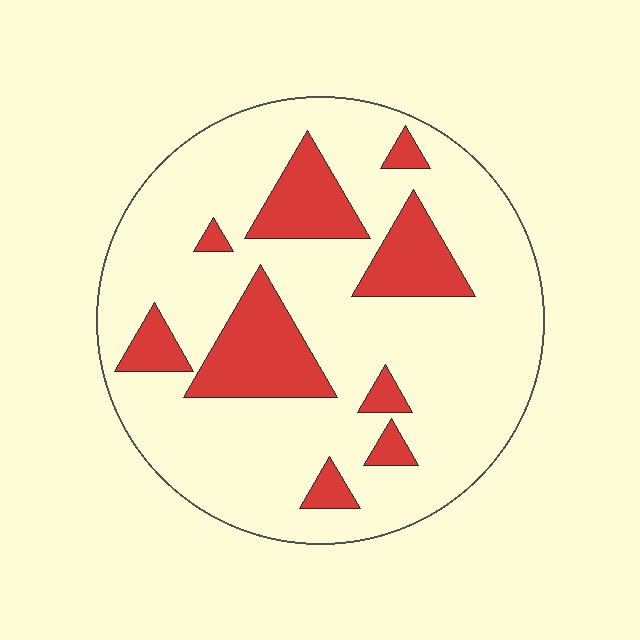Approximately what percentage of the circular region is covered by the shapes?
Approximately 20%.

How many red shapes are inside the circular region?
9.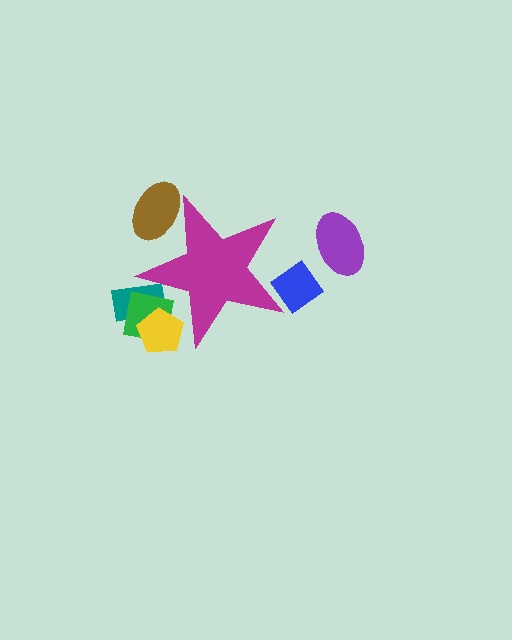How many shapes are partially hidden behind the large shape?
5 shapes are partially hidden.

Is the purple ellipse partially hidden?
No, the purple ellipse is fully visible.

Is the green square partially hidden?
Yes, the green square is partially hidden behind the magenta star.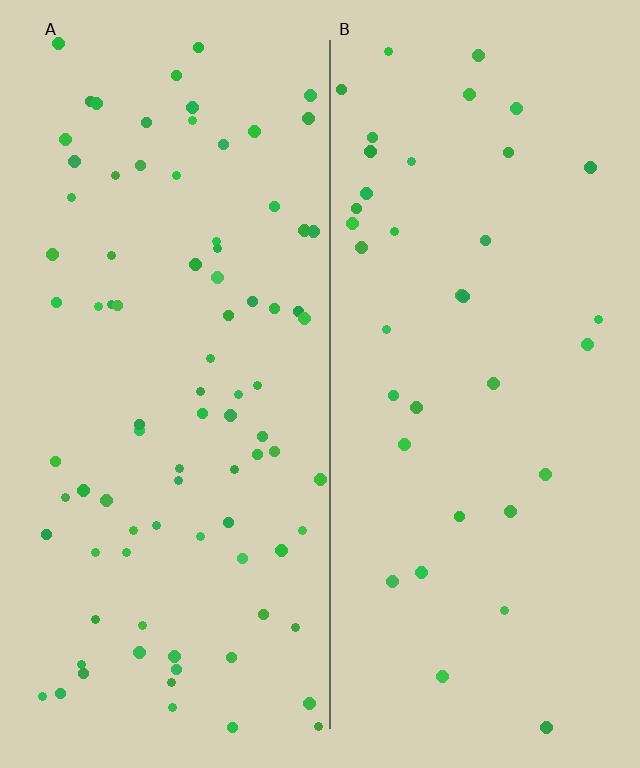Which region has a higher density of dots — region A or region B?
A (the left).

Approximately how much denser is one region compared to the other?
Approximately 2.3× — region A over region B.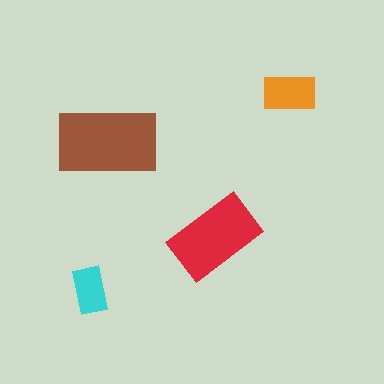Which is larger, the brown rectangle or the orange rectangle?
The brown one.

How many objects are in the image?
There are 4 objects in the image.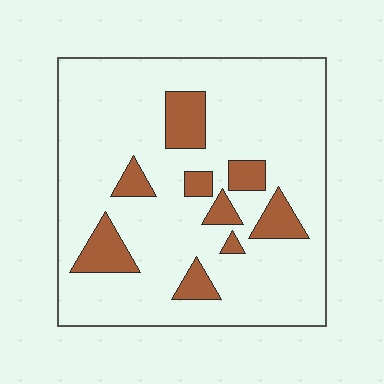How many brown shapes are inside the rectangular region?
9.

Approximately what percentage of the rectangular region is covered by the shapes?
Approximately 15%.